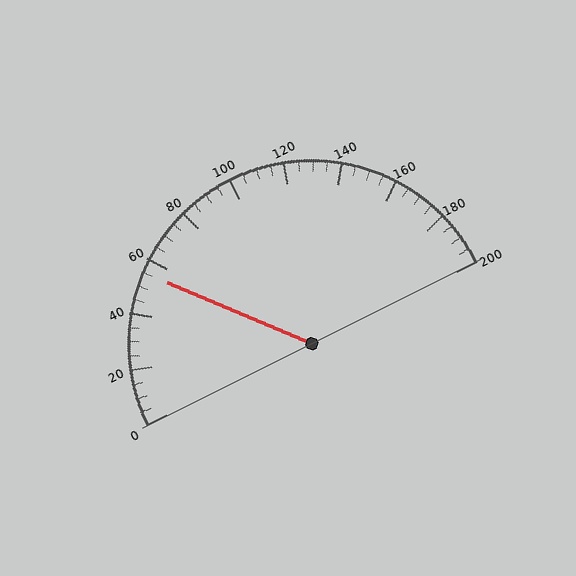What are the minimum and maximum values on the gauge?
The gauge ranges from 0 to 200.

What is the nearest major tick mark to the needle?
The nearest major tick mark is 60.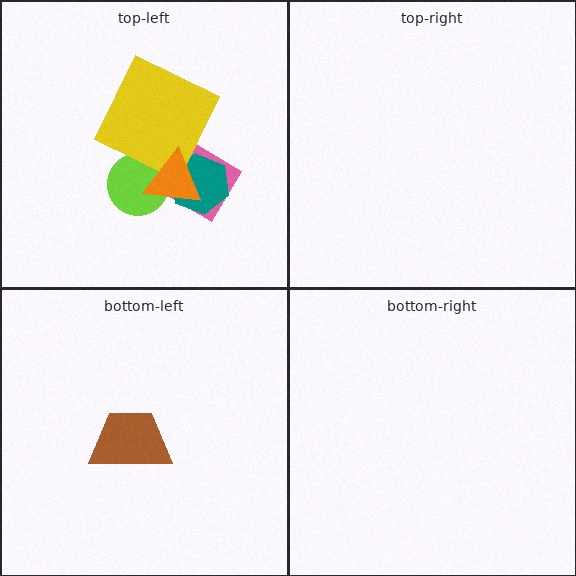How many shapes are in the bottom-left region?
1.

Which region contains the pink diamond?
The top-left region.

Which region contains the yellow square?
The top-left region.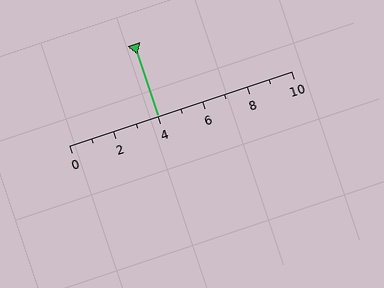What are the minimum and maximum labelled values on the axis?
The axis runs from 0 to 10.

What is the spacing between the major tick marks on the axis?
The major ticks are spaced 2 apart.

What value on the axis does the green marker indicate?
The marker indicates approximately 4.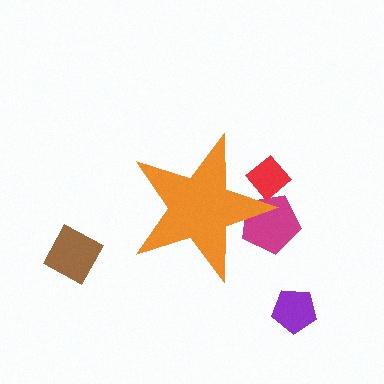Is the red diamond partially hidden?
Yes, the red diamond is partially hidden behind the orange star.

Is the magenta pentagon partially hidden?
Yes, the magenta pentagon is partially hidden behind the orange star.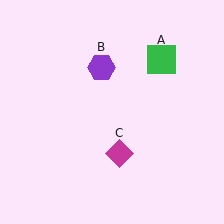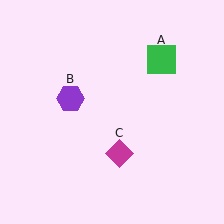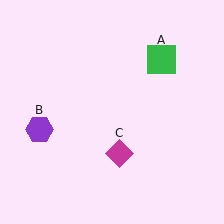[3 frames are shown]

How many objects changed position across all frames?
1 object changed position: purple hexagon (object B).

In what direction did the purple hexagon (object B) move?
The purple hexagon (object B) moved down and to the left.